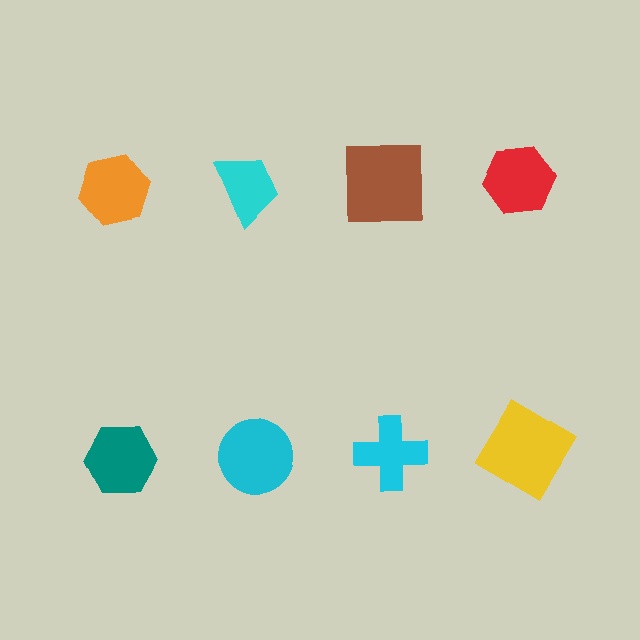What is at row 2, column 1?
A teal hexagon.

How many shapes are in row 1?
4 shapes.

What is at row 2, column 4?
A yellow diamond.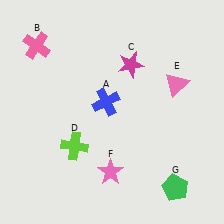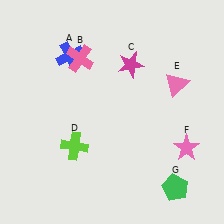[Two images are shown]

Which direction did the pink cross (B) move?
The pink cross (B) moved right.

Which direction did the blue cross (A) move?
The blue cross (A) moved up.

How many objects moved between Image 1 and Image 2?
3 objects moved between the two images.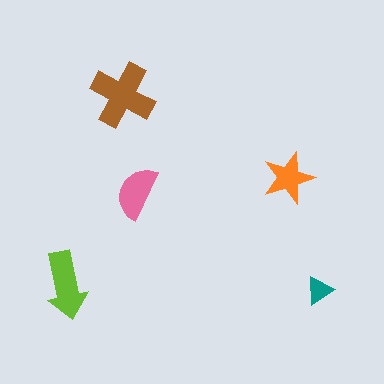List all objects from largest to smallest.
The brown cross, the lime arrow, the pink semicircle, the orange star, the teal triangle.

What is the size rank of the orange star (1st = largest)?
4th.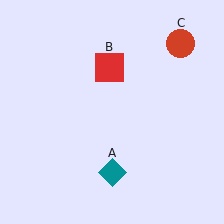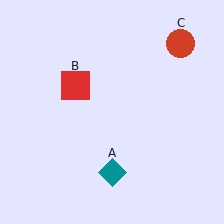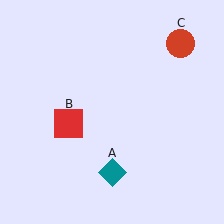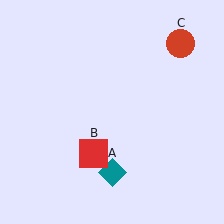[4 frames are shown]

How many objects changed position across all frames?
1 object changed position: red square (object B).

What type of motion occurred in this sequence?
The red square (object B) rotated counterclockwise around the center of the scene.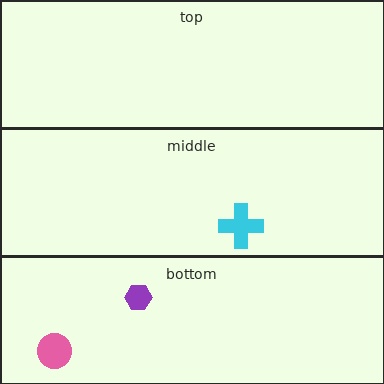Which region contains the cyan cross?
The middle region.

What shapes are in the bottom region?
The pink circle, the purple hexagon.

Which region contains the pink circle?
The bottom region.